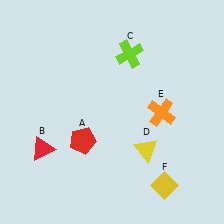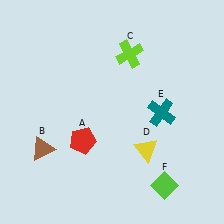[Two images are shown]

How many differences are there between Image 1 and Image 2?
There are 3 differences between the two images.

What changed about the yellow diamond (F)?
In Image 1, F is yellow. In Image 2, it changed to lime.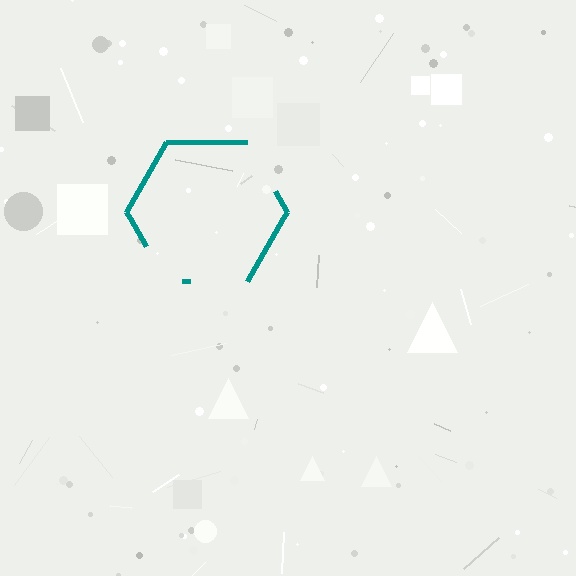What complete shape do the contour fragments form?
The contour fragments form a hexagon.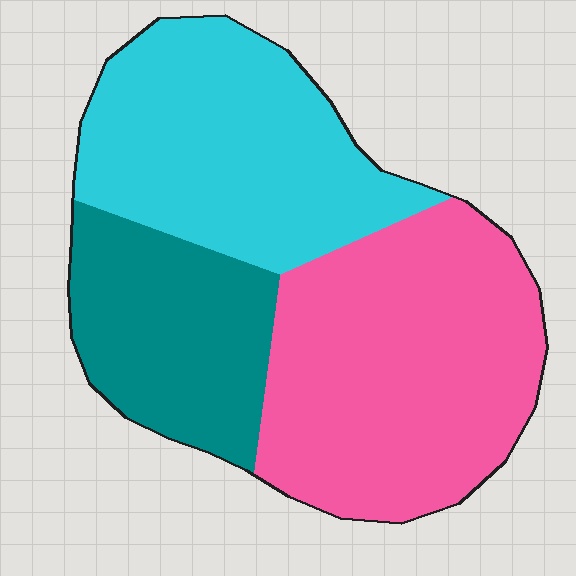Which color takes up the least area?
Teal, at roughly 25%.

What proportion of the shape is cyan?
Cyan takes up about one third (1/3) of the shape.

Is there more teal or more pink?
Pink.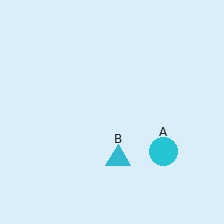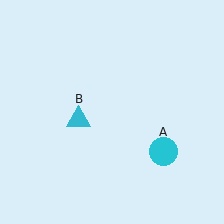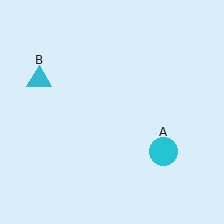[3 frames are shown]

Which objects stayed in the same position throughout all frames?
Cyan circle (object A) remained stationary.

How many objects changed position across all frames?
1 object changed position: cyan triangle (object B).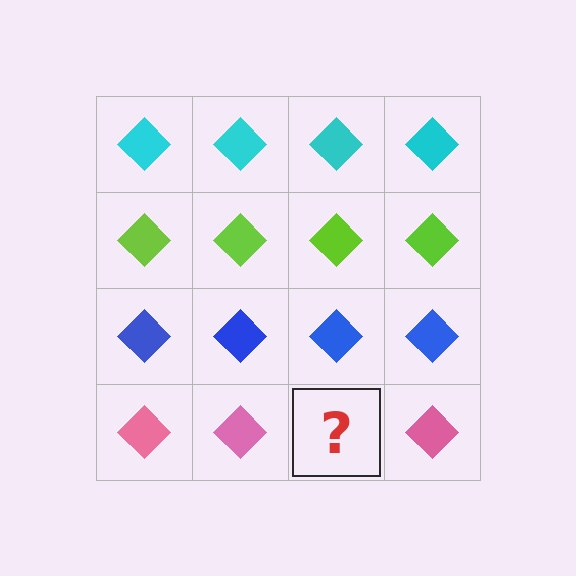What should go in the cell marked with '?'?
The missing cell should contain a pink diamond.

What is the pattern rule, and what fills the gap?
The rule is that each row has a consistent color. The gap should be filled with a pink diamond.